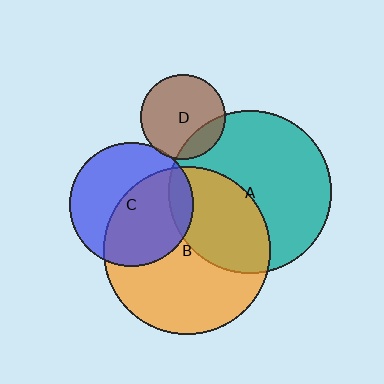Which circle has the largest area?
Circle B (orange).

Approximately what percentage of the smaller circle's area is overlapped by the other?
Approximately 40%.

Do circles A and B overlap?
Yes.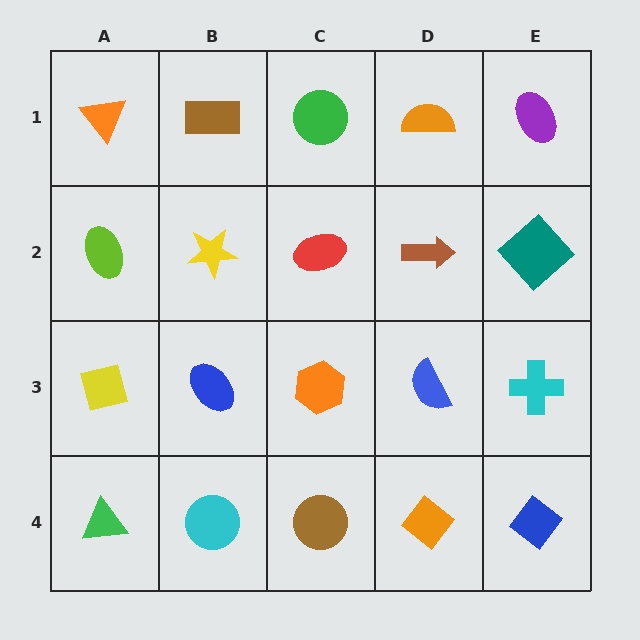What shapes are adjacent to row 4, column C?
An orange hexagon (row 3, column C), a cyan circle (row 4, column B), an orange diamond (row 4, column D).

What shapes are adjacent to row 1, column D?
A brown arrow (row 2, column D), a green circle (row 1, column C), a purple ellipse (row 1, column E).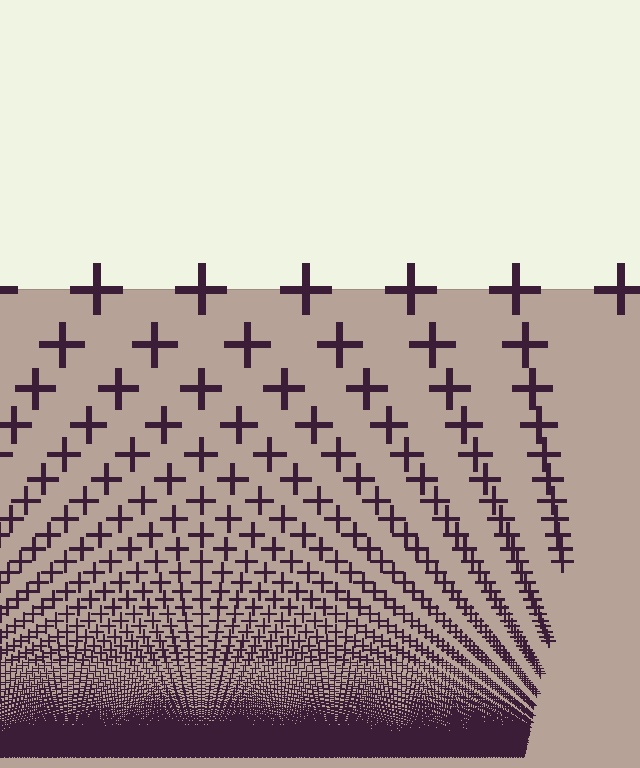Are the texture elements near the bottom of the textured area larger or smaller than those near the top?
Smaller. The gradient is inverted — elements near the bottom are smaller and denser.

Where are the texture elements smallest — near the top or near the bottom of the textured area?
Near the bottom.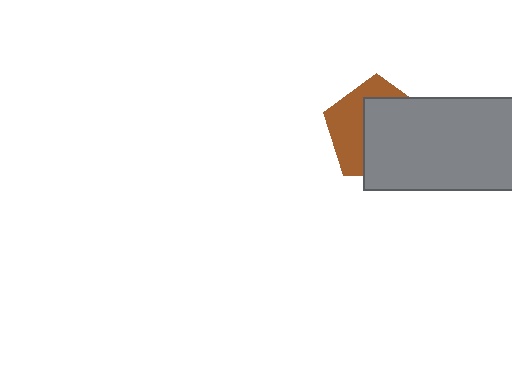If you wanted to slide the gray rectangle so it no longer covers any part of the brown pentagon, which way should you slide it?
Slide it toward the lower-right — that is the most direct way to separate the two shapes.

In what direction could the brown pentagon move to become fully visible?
The brown pentagon could move toward the upper-left. That would shift it out from behind the gray rectangle entirely.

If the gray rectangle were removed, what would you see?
You would see the complete brown pentagon.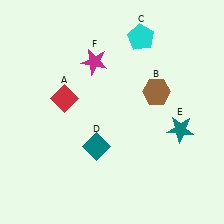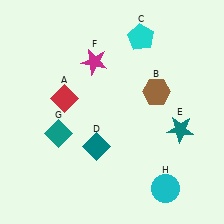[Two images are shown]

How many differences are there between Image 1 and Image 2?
There are 2 differences between the two images.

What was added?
A teal diamond (G), a cyan circle (H) were added in Image 2.